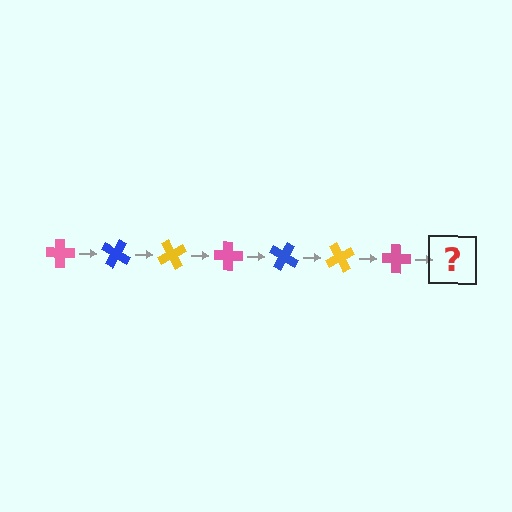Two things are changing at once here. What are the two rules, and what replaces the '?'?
The two rules are that it rotates 30 degrees each step and the color cycles through pink, blue, and yellow. The '?' should be a blue cross, rotated 210 degrees from the start.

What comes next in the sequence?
The next element should be a blue cross, rotated 210 degrees from the start.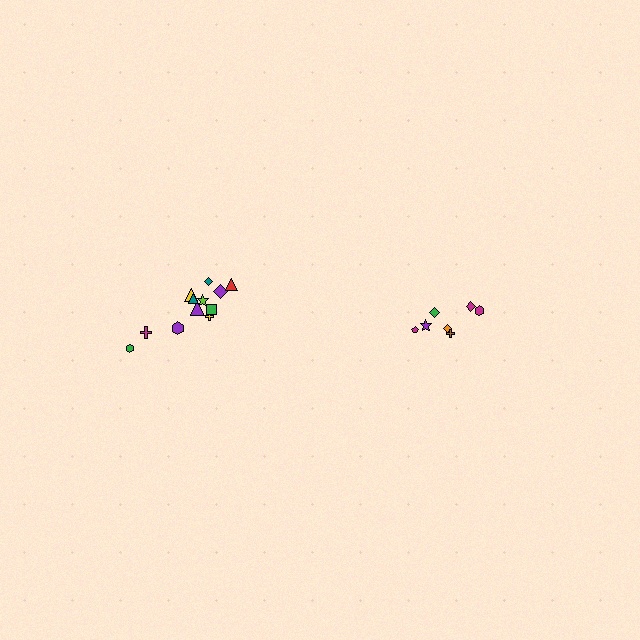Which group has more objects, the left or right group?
The left group.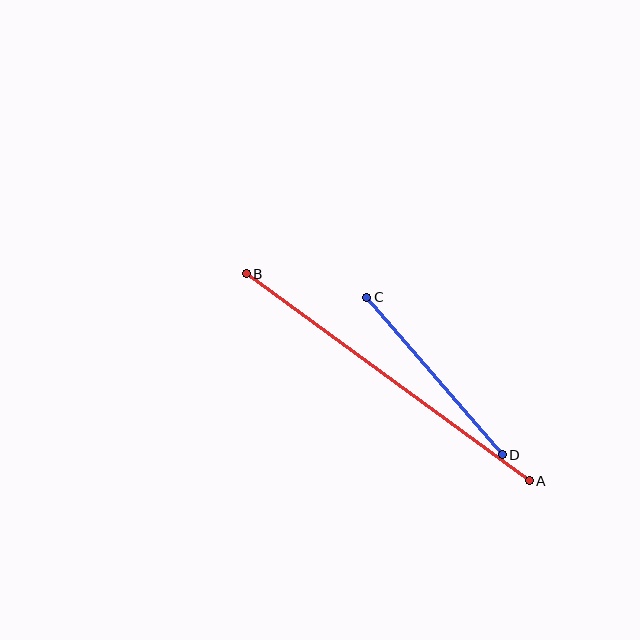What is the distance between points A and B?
The distance is approximately 351 pixels.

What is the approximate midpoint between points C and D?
The midpoint is at approximately (434, 376) pixels.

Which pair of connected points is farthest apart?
Points A and B are farthest apart.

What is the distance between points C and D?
The distance is approximately 208 pixels.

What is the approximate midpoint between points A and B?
The midpoint is at approximately (388, 377) pixels.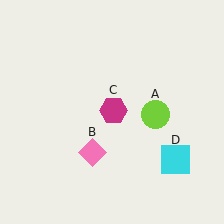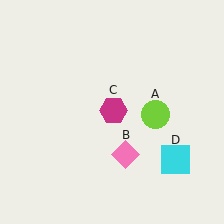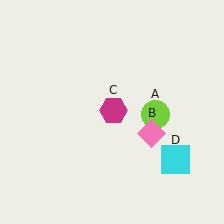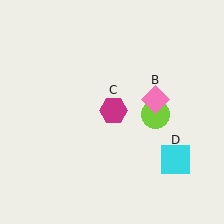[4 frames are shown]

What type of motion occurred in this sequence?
The pink diamond (object B) rotated counterclockwise around the center of the scene.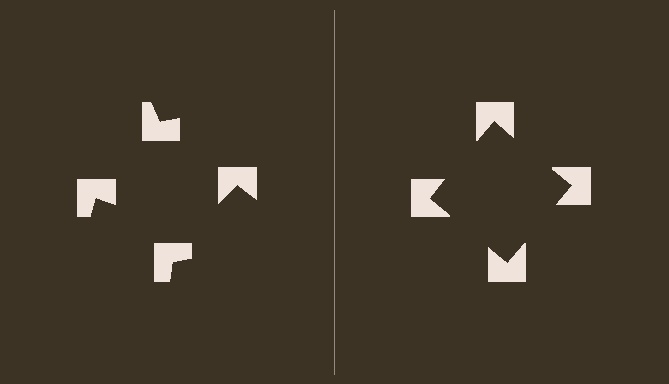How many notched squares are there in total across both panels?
8 — 4 on each side.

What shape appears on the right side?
An illusory square.